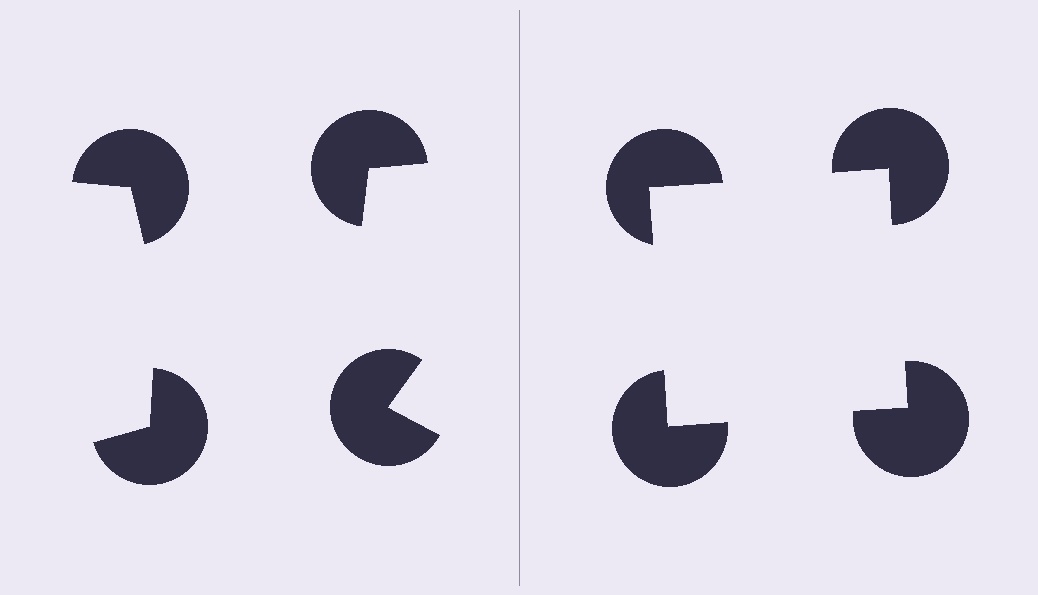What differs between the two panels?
The pac-man discs are positioned identically on both sides; only the wedge orientations differ. On the right they align to a square; on the left they are misaligned.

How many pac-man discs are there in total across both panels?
8 — 4 on each side.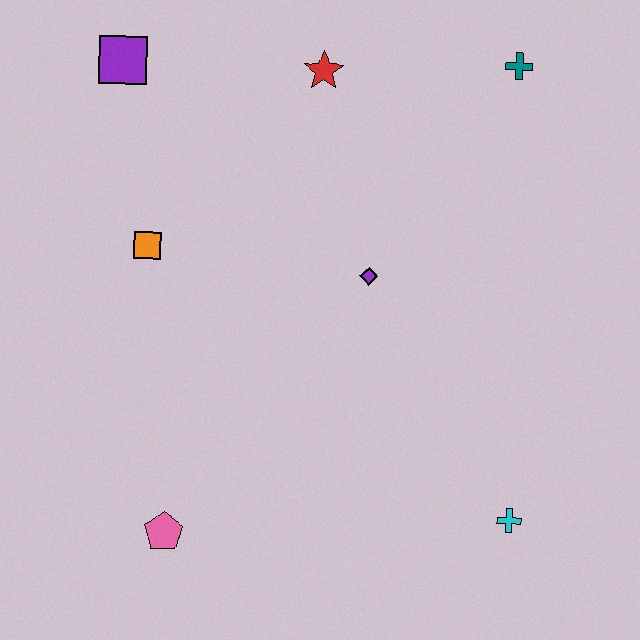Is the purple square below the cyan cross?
No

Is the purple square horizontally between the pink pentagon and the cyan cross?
No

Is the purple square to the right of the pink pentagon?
No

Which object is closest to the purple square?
The orange square is closest to the purple square.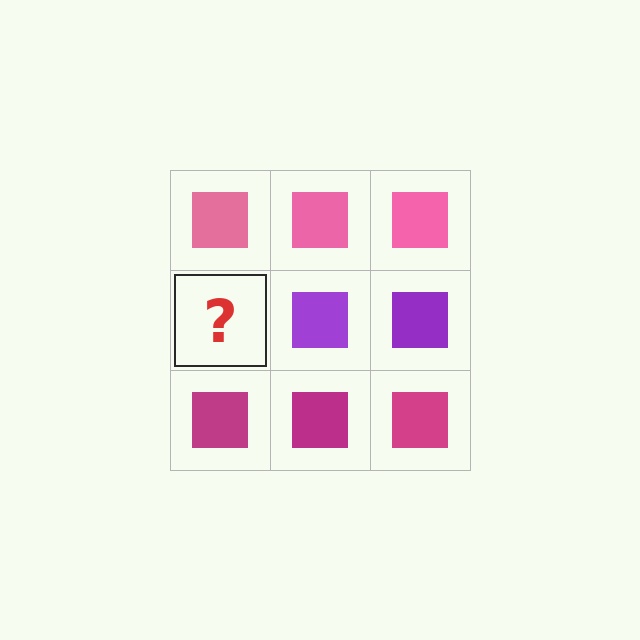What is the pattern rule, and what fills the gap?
The rule is that each row has a consistent color. The gap should be filled with a purple square.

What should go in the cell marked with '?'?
The missing cell should contain a purple square.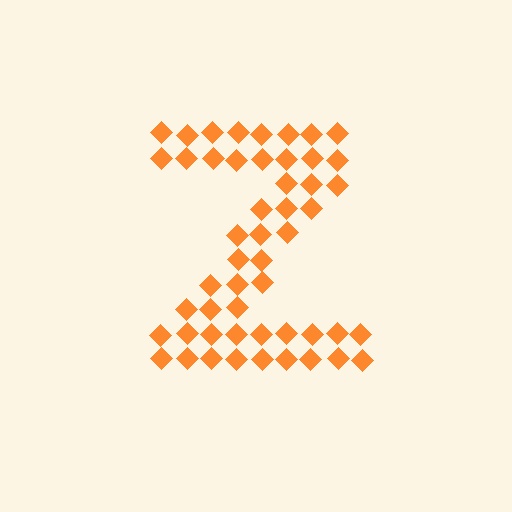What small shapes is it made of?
It is made of small diamonds.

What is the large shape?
The large shape is the letter Z.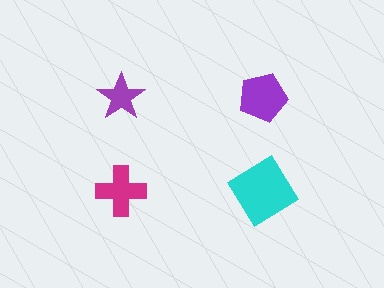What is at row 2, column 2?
A cyan diamond.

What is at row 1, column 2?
A purple pentagon.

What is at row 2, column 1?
A magenta cross.